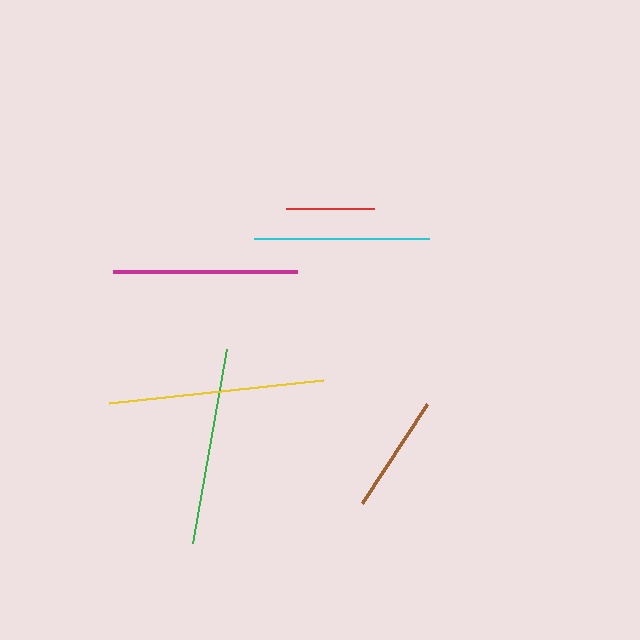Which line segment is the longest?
The yellow line is the longest at approximately 215 pixels.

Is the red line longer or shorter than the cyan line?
The cyan line is longer than the red line.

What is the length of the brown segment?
The brown segment is approximately 119 pixels long.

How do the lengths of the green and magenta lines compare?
The green and magenta lines are approximately the same length.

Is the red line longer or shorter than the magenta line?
The magenta line is longer than the red line.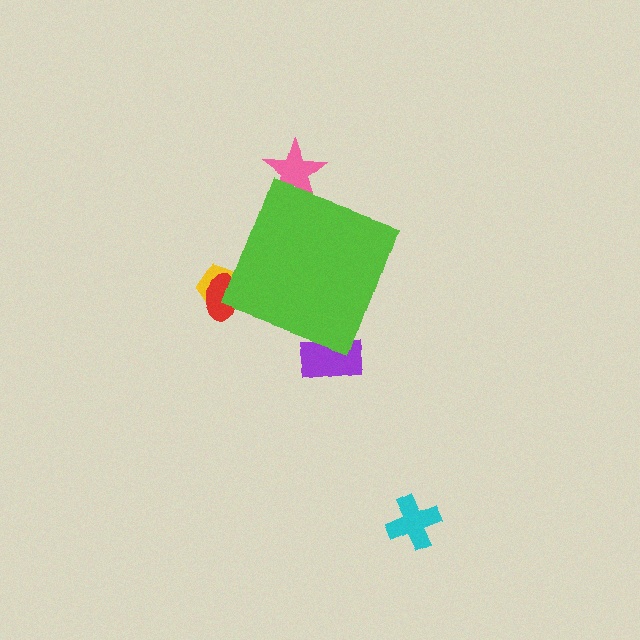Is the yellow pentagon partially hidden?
Yes, the yellow pentagon is partially hidden behind the lime diamond.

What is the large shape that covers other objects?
A lime diamond.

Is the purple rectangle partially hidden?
Yes, the purple rectangle is partially hidden behind the lime diamond.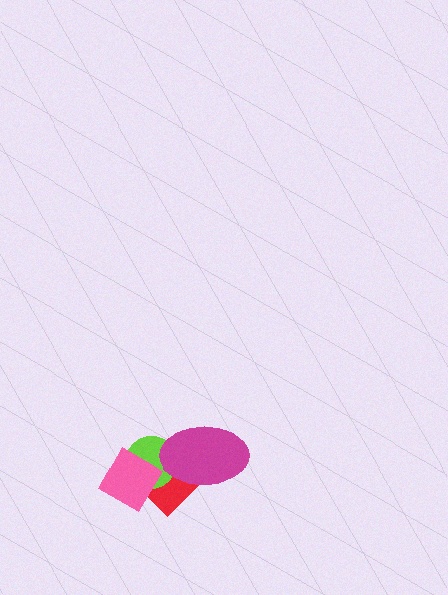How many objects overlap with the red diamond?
3 objects overlap with the red diamond.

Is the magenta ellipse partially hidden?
No, no other shape covers it.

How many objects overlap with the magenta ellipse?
2 objects overlap with the magenta ellipse.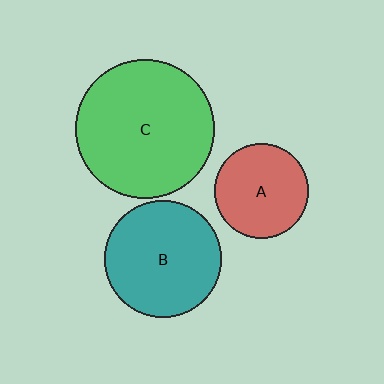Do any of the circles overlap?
No, none of the circles overlap.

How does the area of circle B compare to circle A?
Approximately 1.5 times.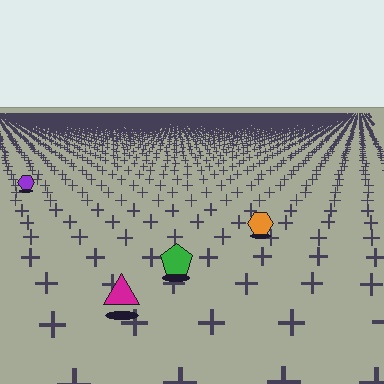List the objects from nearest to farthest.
From nearest to farthest: the magenta triangle, the green pentagon, the orange hexagon, the purple hexagon.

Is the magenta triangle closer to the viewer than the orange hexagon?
Yes. The magenta triangle is closer — you can tell from the texture gradient: the ground texture is coarser near it.